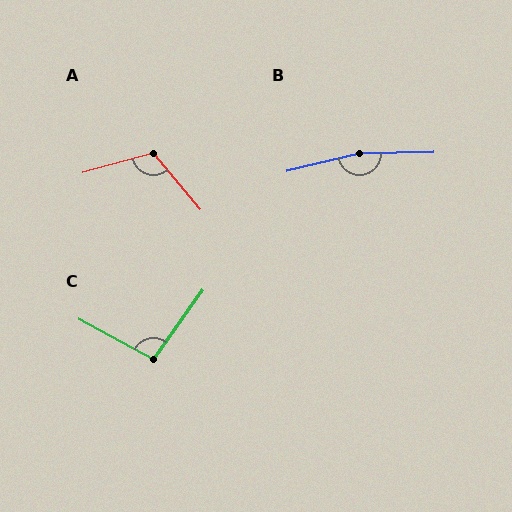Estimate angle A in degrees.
Approximately 114 degrees.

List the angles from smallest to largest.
C (97°), A (114°), B (168°).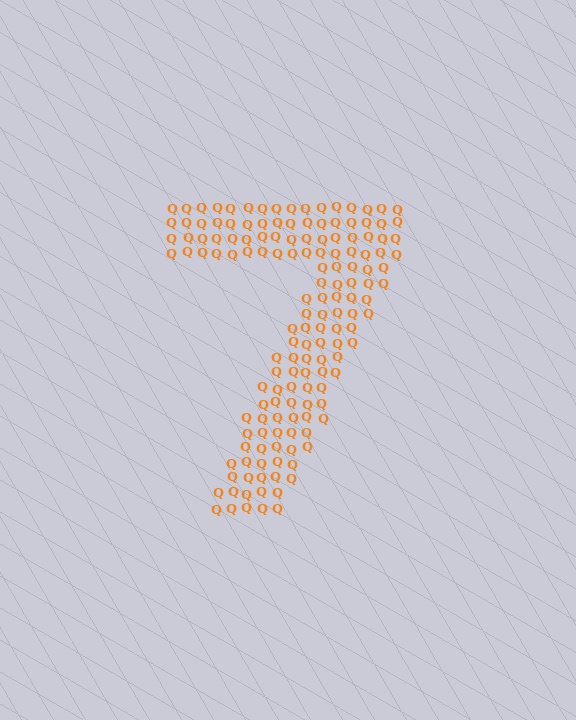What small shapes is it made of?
It is made of small letter Q's.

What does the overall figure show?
The overall figure shows the digit 7.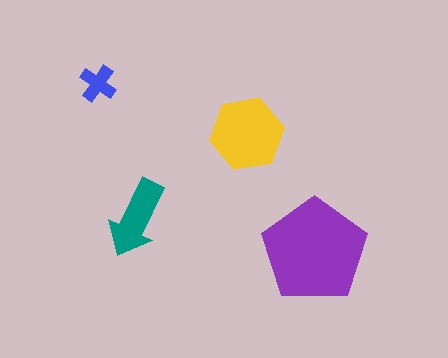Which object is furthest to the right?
The purple pentagon is rightmost.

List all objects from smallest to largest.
The blue cross, the teal arrow, the yellow hexagon, the purple pentagon.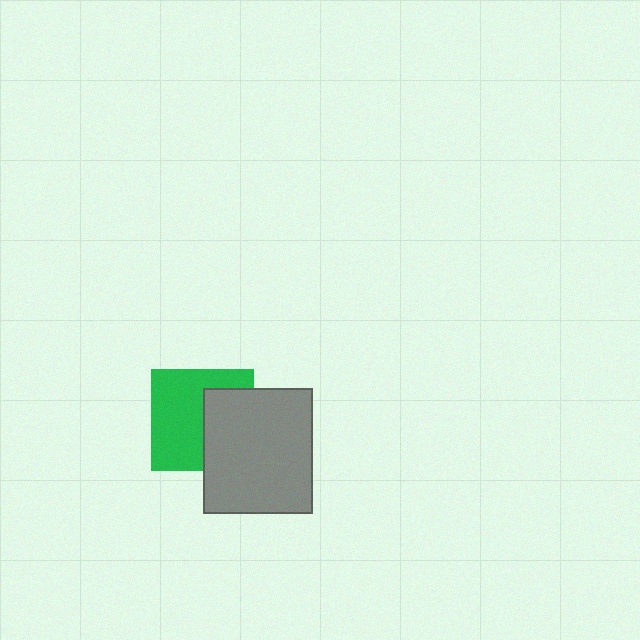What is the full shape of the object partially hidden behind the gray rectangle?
The partially hidden object is a green square.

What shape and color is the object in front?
The object in front is a gray rectangle.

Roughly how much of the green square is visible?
About half of it is visible (roughly 60%).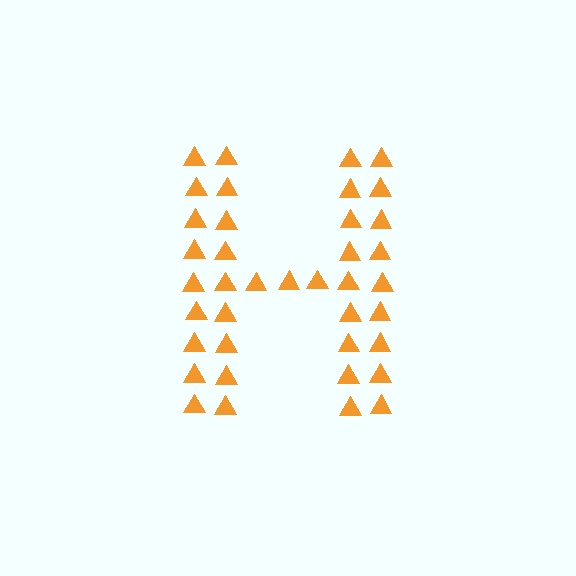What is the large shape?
The large shape is the letter H.